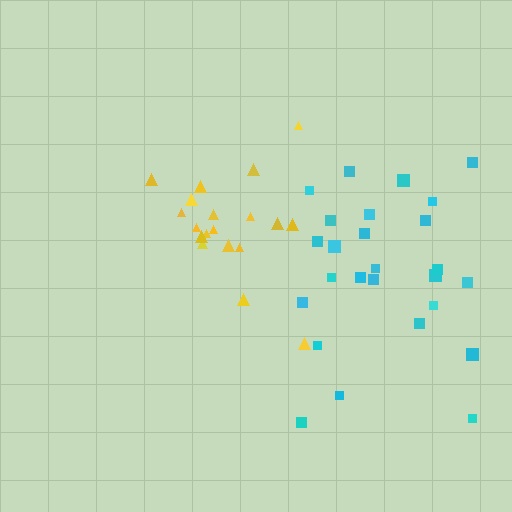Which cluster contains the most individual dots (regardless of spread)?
Cyan (26).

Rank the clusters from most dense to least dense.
yellow, cyan.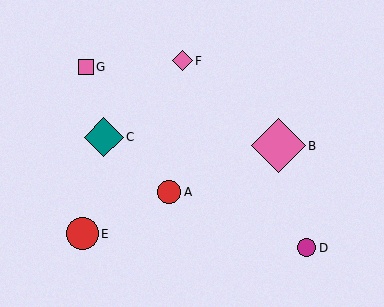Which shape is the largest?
The pink diamond (labeled B) is the largest.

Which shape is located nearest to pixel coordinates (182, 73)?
The pink diamond (labeled F) at (182, 61) is nearest to that location.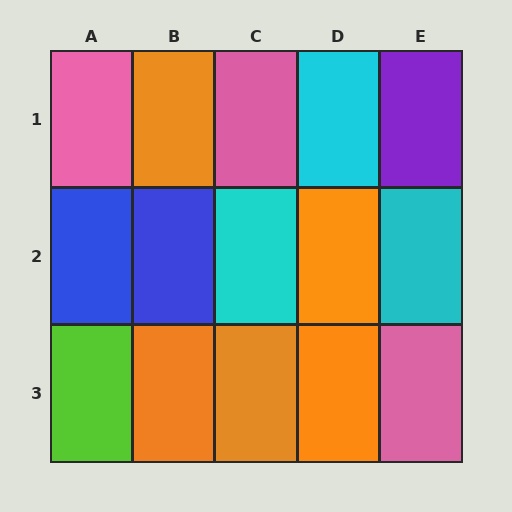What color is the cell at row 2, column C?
Cyan.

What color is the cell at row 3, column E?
Pink.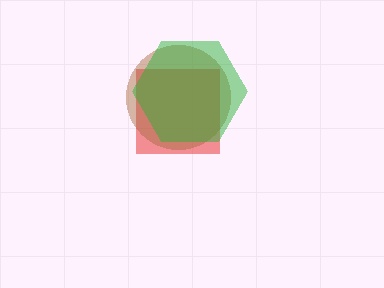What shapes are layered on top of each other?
The layered shapes are: a red square, a brown circle, a green hexagon.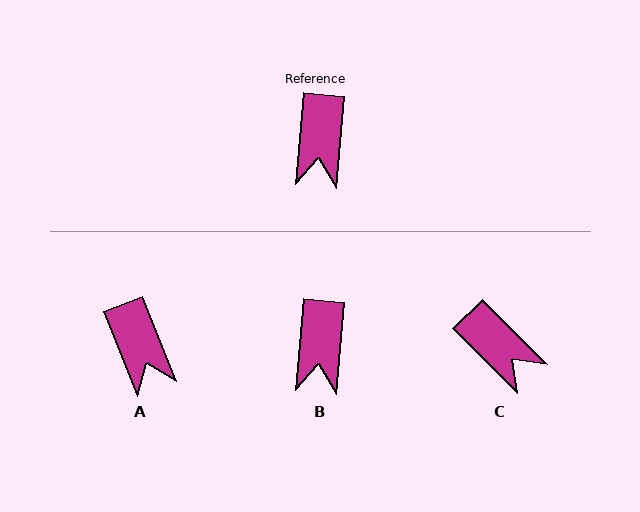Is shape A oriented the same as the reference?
No, it is off by about 27 degrees.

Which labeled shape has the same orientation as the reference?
B.